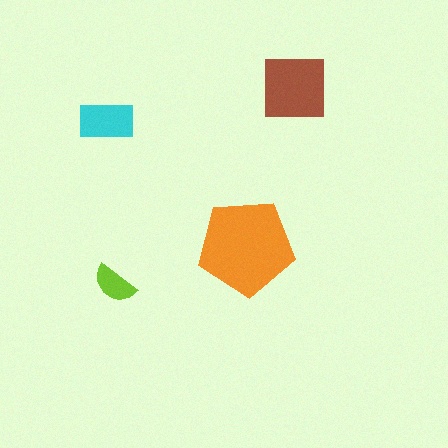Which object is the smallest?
The lime semicircle.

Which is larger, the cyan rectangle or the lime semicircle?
The cyan rectangle.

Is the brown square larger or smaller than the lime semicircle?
Larger.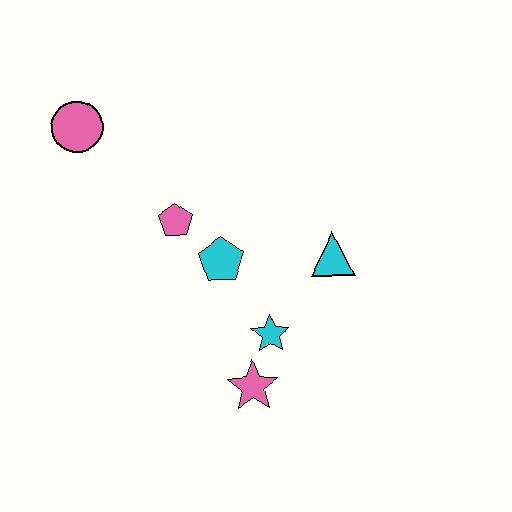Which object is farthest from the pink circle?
The pink star is farthest from the pink circle.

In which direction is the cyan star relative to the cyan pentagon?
The cyan star is below the cyan pentagon.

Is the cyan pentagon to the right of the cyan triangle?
No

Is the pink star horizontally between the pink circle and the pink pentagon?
No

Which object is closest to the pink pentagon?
The cyan pentagon is closest to the pink pentagon.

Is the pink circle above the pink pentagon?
Yes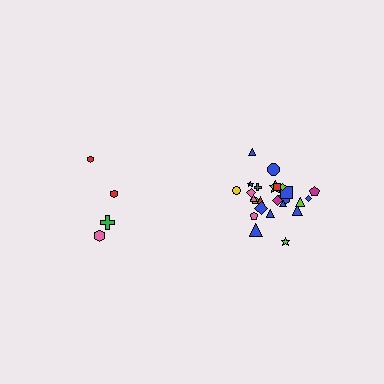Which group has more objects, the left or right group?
The right group.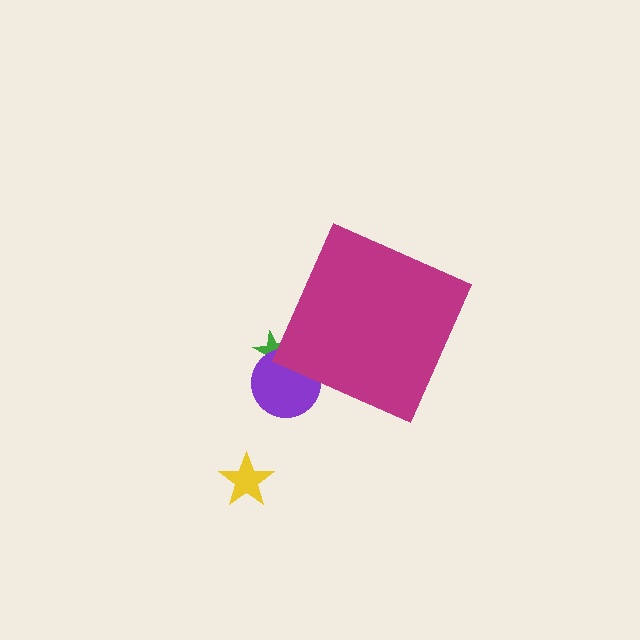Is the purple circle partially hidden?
Yes, the purple circle is partially hidden behind the magenta diamond.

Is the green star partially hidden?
Yes, the green star is partially hidden behind the magenta diamond.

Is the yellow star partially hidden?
No, the yellow star is fully visible.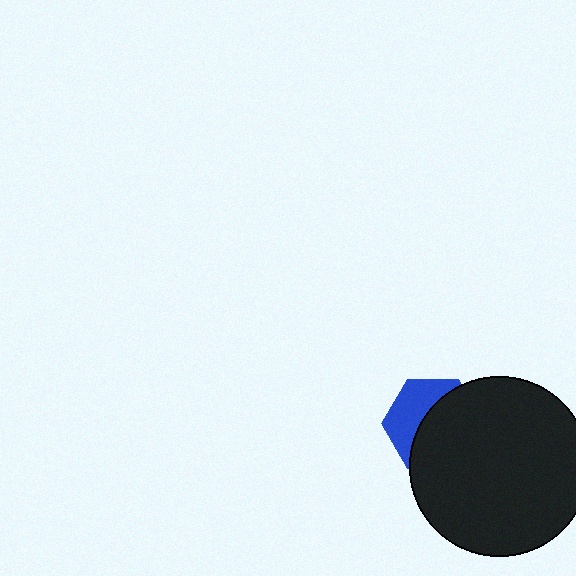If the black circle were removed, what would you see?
You would see the complete blue hexagon.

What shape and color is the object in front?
The object in front is a black circle.